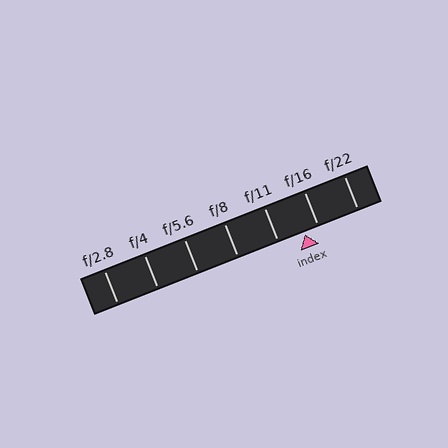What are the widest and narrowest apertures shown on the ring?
The widest aperture shown is f/2.8 and the narrowest is f/22.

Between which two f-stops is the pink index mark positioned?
The index mark is between f/11 and f/16.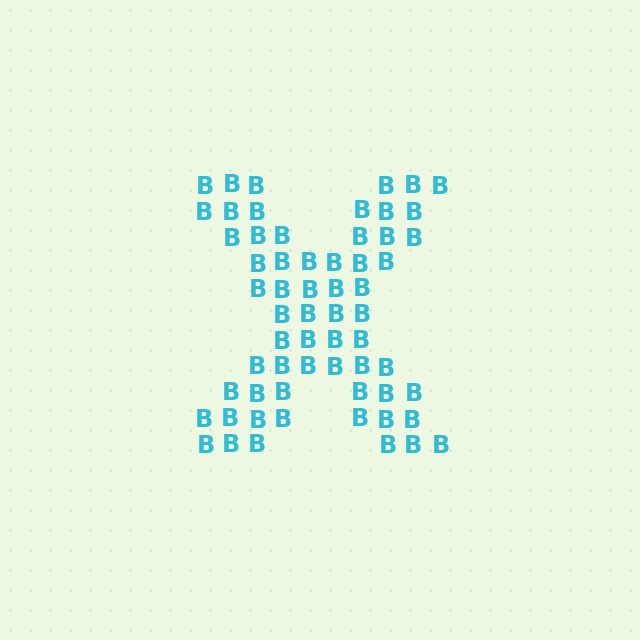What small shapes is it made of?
It is made of small letter B's.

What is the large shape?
The large shape is the letter X.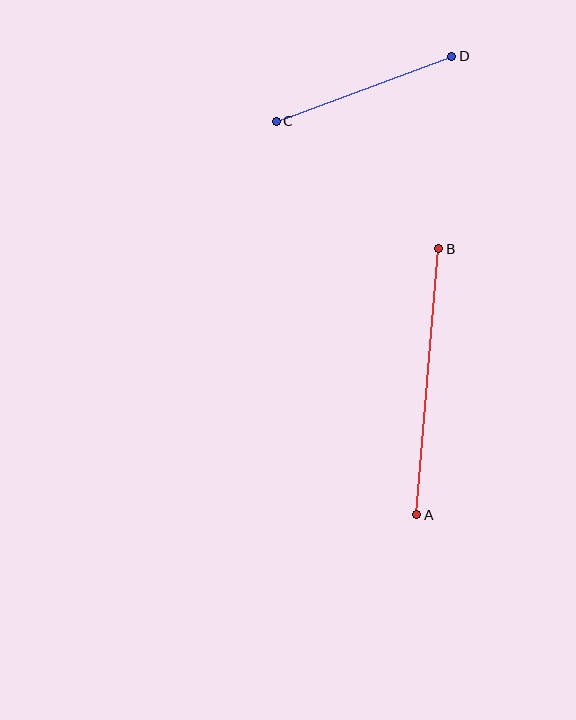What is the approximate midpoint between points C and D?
The midpoint is at approximately (364, 89) pixels.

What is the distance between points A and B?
The distance is approximately 266 pixels.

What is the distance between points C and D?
The distance is approximately 187 pixels.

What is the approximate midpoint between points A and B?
The midpoint is at approximately (428, 382) pixels.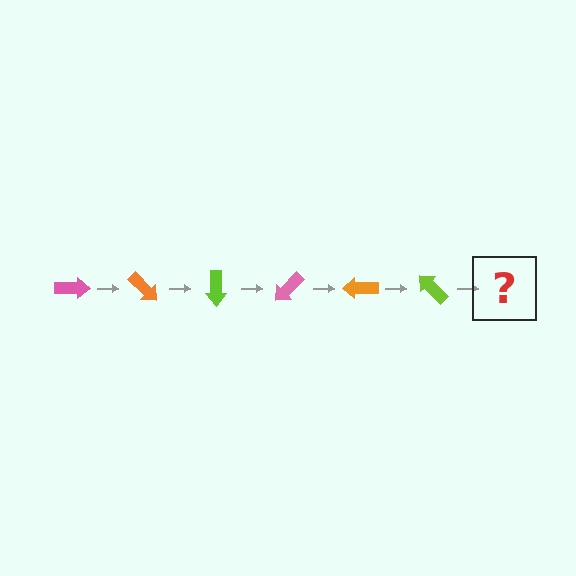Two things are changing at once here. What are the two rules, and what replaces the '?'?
The two rules are that it rotates 45 degrees each step and the color cycles through pink, orange, and lime. The '?' should be a pink arrow, rotated 270 degrees from the start.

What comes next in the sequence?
The next element should be a pink arrow, rotated 270 degrees from the start.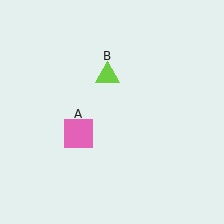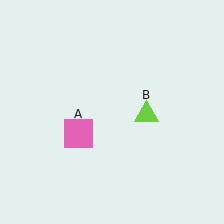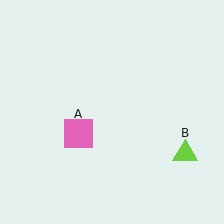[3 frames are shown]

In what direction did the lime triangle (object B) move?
The lime triangle (object B) moved down and to the right.